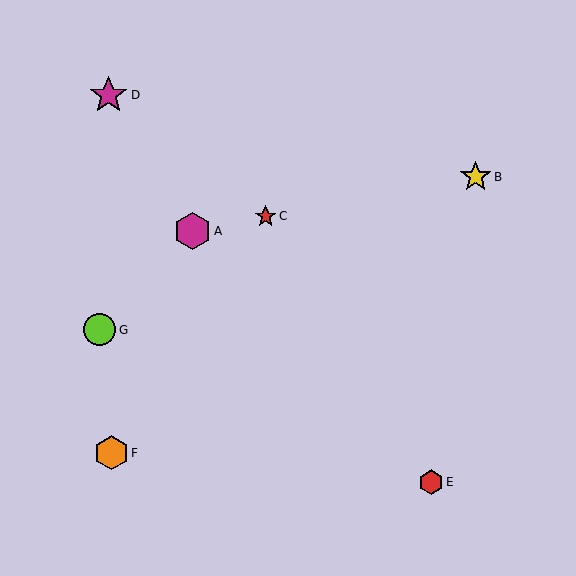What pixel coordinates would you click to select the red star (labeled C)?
Click at (266, 216) to select the red star C.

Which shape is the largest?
The magenta star (labeled D) is the largest.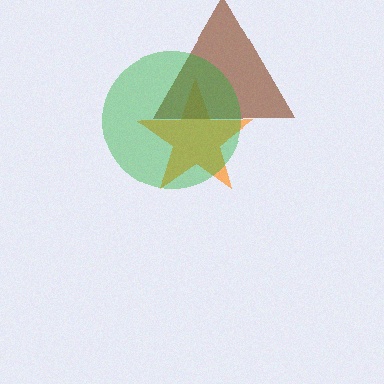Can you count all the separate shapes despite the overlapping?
Yes, there are 3 separate shapes.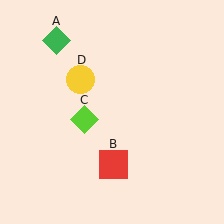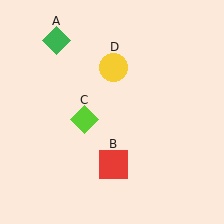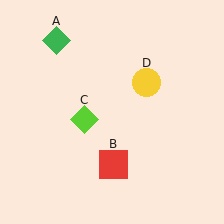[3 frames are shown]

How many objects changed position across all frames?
1 object changed position: yellow circle (object D).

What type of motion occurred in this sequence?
The yellow circle (object D) rotated clockwise around the center of the scene.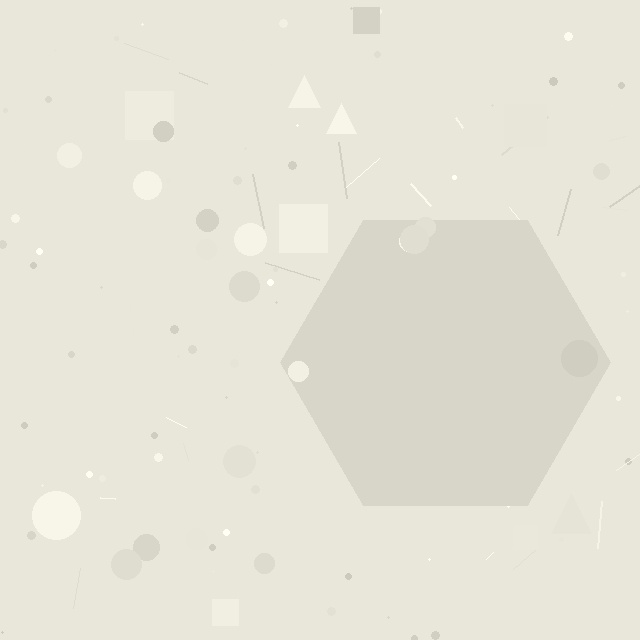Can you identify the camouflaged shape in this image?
The camouflaged shape is a hexagon.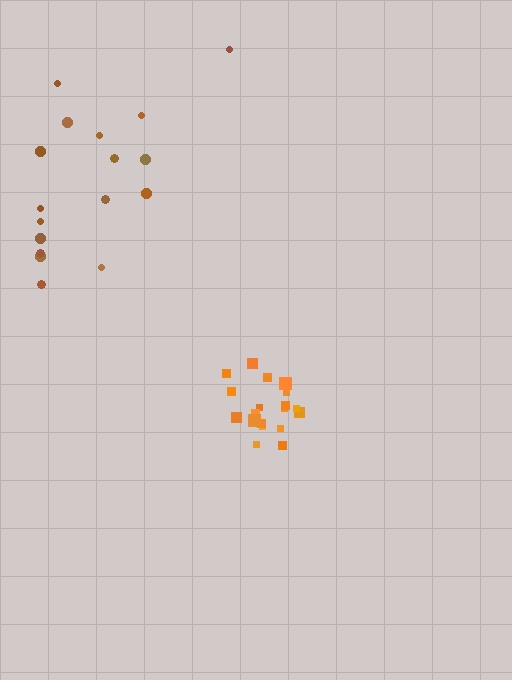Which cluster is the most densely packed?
Orange.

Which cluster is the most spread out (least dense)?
Brown.